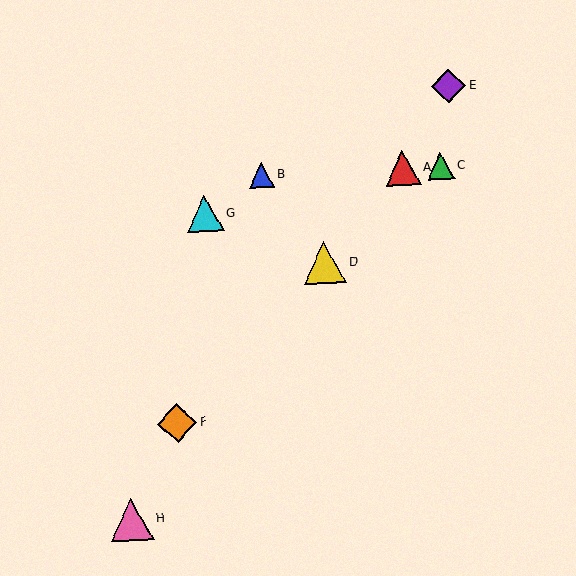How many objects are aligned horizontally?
3 objects (A, B, C) are aligned horizontally.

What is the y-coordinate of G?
Object G is at y≈214.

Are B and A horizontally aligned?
Yes, both are at y≈175.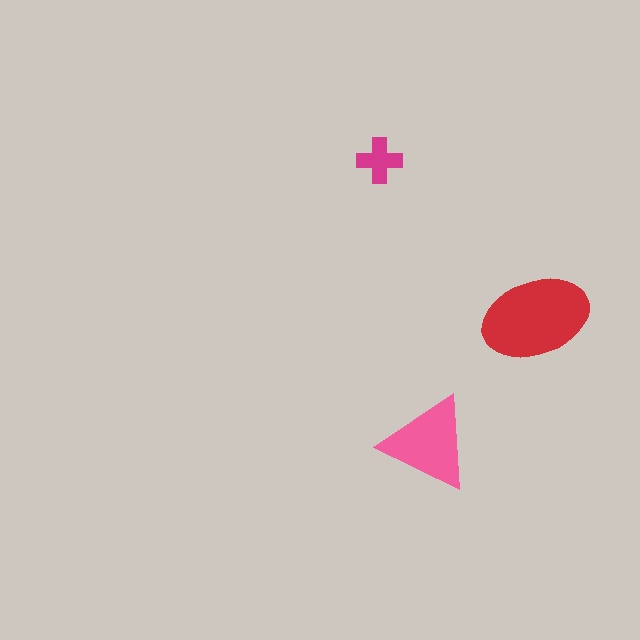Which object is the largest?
The red ellipse.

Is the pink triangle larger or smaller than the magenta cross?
Larger.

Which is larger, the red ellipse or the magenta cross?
The red ellipse.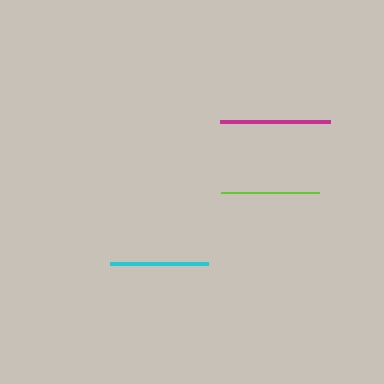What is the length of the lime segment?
The lime segment is approximately 98 pixels long.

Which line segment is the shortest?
The cyan line is the shortest at approximately 98 pixels.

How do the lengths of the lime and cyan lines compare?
The lime and cyan lines are approximately the same length.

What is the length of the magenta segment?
The magenta segment is approximately 109 pixels long.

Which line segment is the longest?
The magenta line is the longest at approximately 109 pixels.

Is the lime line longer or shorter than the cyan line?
The lime line is longer than the cyan line.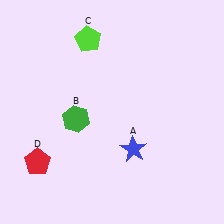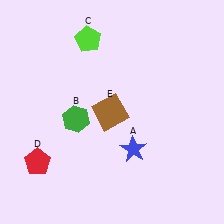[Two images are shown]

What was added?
A brown square (E) was added in Image 2.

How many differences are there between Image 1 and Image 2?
There is 1 difference between the two images.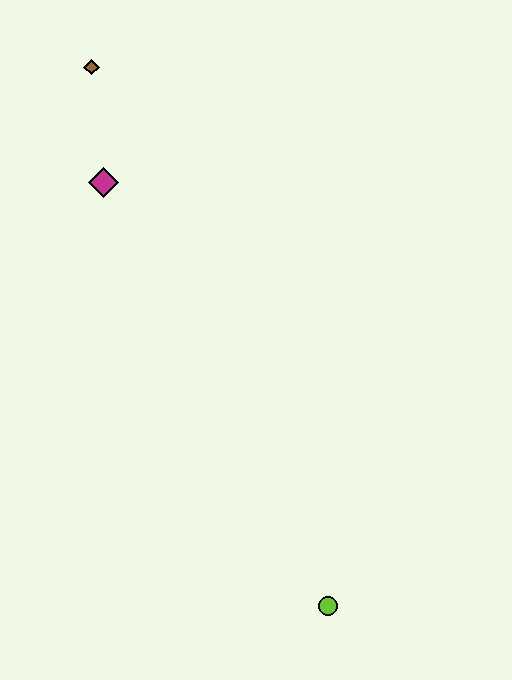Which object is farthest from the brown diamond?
The lime circle is farthest from the brown diamond.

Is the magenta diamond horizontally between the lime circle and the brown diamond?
Yes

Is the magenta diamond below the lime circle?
No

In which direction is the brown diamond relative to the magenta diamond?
The brown diamond is above the magenta diamond.